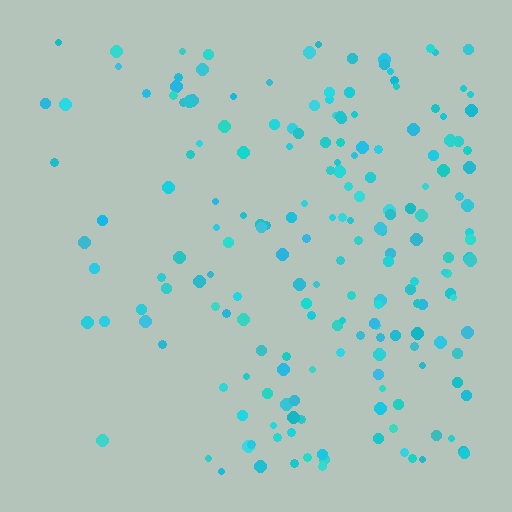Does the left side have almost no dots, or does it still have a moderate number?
Still a moderate number, just noticeably fewer than the right.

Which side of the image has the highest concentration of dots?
The right.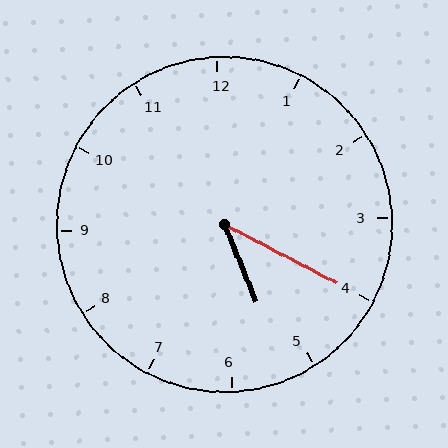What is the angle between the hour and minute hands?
Approximately 40 degrees.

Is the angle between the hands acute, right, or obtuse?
It is acute.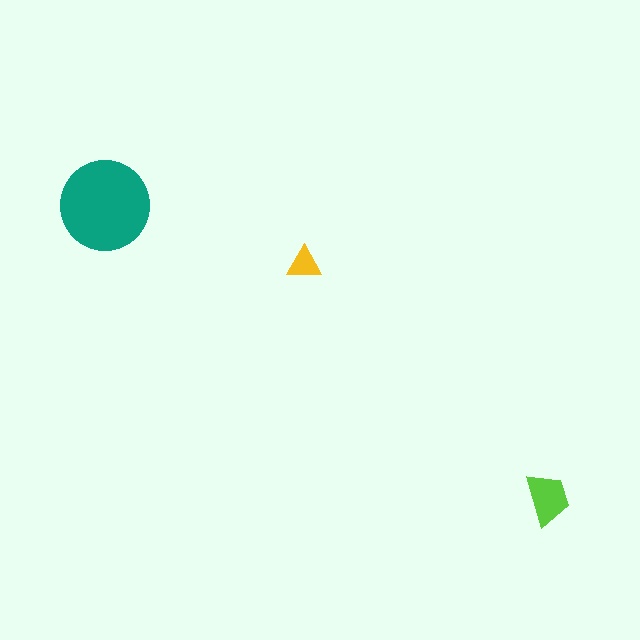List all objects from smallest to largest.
The yellow triangle, the lime trapezoid, the teal circle.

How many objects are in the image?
There are 3 objects in the image.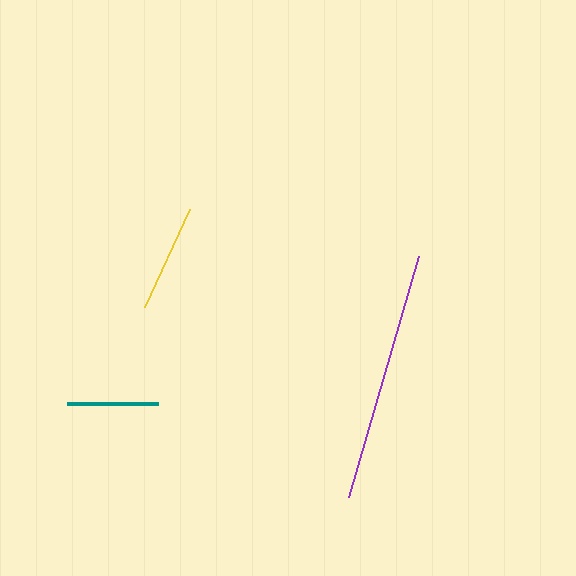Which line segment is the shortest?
The teal line is the shortest at approximately 91 pixels.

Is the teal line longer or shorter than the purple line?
The purple line is longer than the teal line.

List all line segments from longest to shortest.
From longest to shortest: purple, yellow, teal.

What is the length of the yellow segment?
The yellow segment is approximately 107 pixels long.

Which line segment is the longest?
The purple line is the longest at approximately 250 pixels.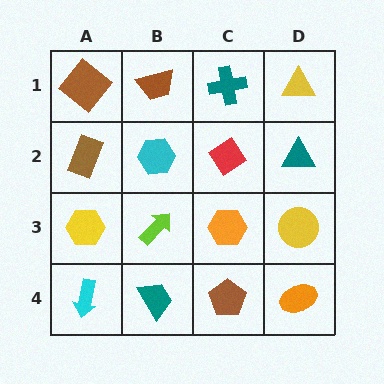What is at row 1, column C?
A teal cross.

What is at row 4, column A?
A cyan arrow.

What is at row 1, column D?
A yellow triangle.